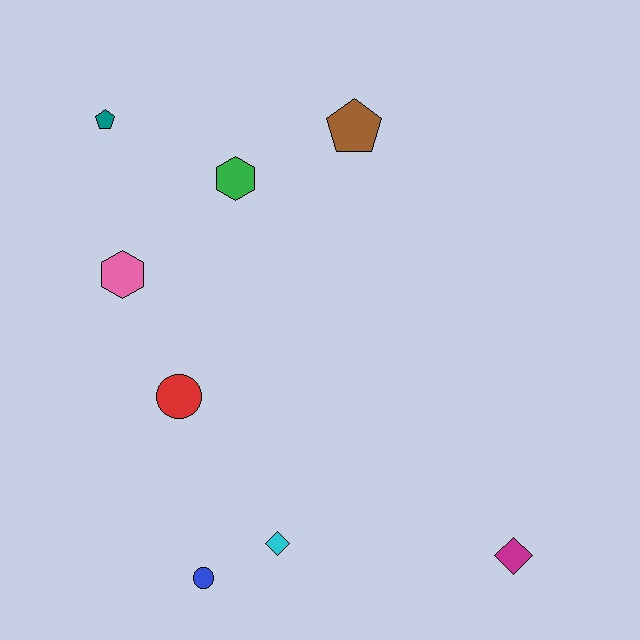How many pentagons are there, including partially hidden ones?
There are 2 pentagons.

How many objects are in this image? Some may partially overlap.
There are 8 objects.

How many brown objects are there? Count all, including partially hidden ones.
There is 1 brown object.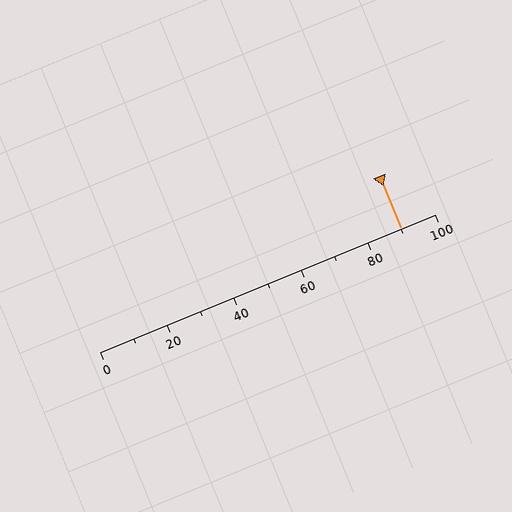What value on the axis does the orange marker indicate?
The marker indicates approximately 90.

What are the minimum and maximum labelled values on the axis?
The axis runs from 0 to 100.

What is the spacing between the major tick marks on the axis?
The major ticks are spaced 20 apart.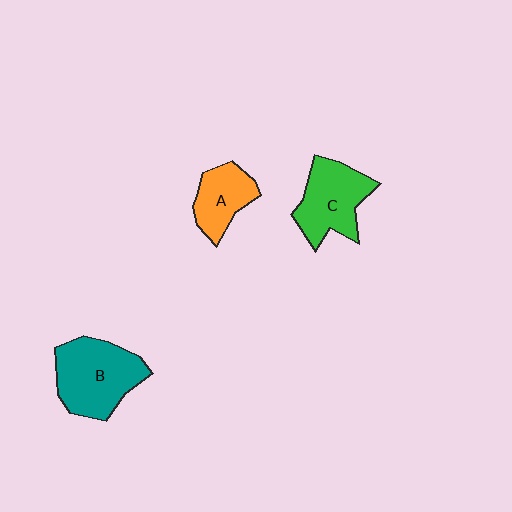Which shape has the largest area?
Shape B (teal).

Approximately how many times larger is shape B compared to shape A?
Approximately 1.7 times.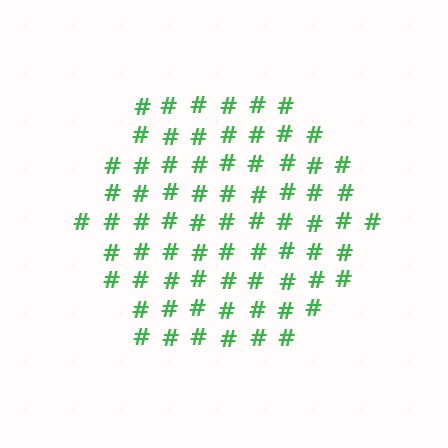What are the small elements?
The small elements are hash symbols.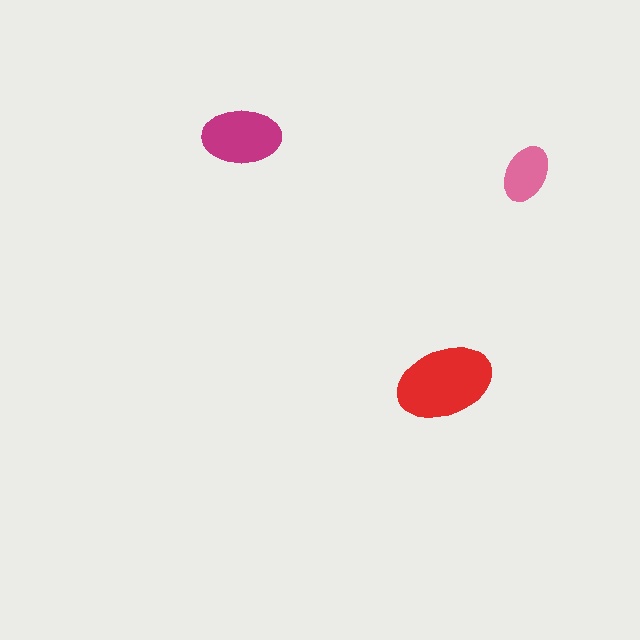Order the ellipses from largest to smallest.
the red one, the magenta one, the pink one.